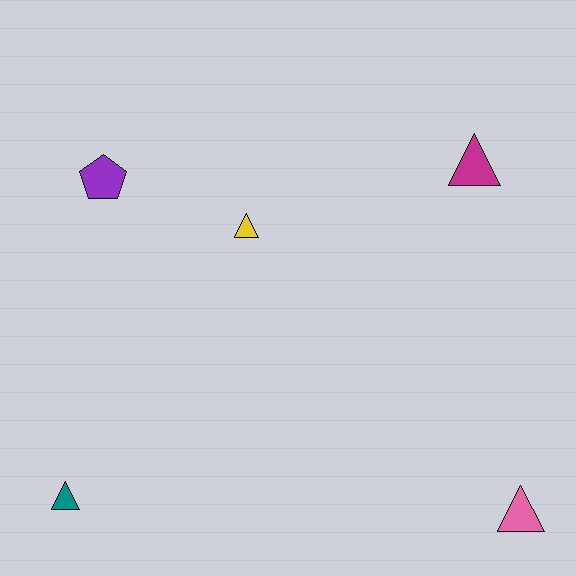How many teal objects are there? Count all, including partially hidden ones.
There is 1 teal object.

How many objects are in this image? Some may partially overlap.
There are 5 objects.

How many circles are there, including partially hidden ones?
There are no circles.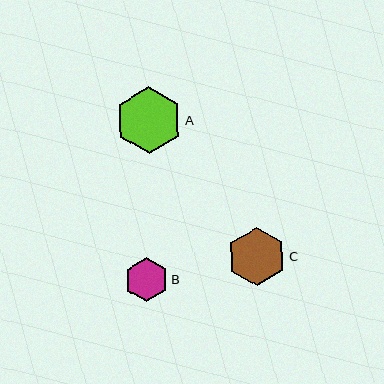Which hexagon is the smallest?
Hexagon B is the smallest with a size of approximately 44 pixels.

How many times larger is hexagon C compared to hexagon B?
Hexagon C is approximately 1.3 times the size of hexagon B.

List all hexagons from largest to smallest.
From largest to smallest: A, C, B.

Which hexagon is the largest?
Hexagon A is the largest with a size of approximately 67 pixels.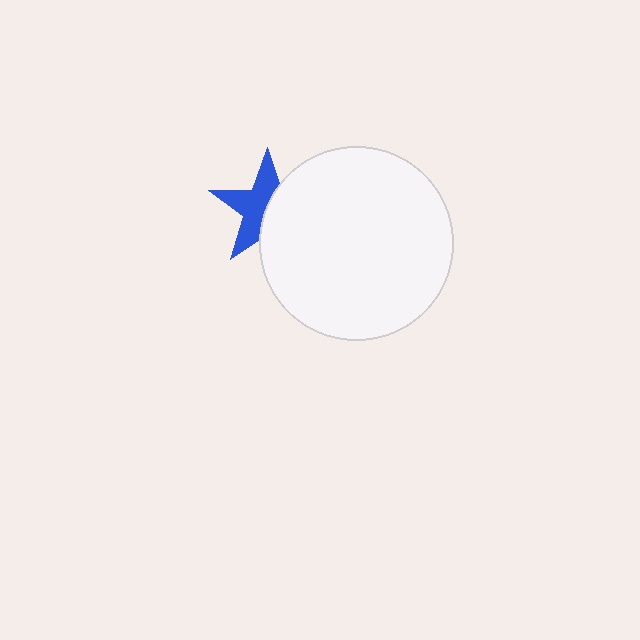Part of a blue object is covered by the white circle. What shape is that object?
It is a star.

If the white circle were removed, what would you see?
You would see the complete blue star.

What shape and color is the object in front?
The object in front is a white circle.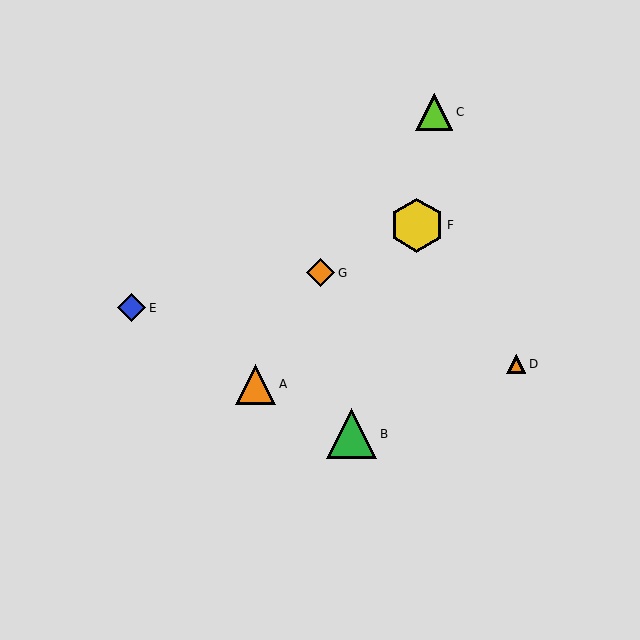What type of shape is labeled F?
Shape F is a yellow hexagon.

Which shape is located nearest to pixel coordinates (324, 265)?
The orange diamond (labeled G) at (321, 273) is nearest to that location.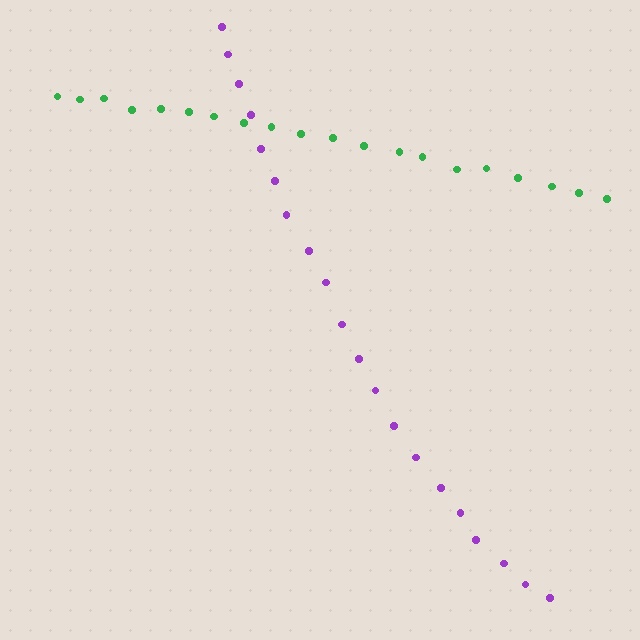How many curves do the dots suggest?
There are 2 distinct paths.